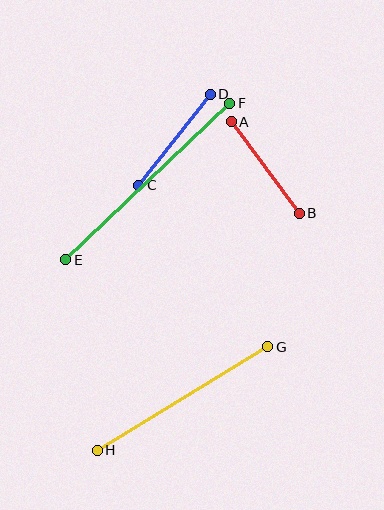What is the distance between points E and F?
The distance is approximately 227 pixels.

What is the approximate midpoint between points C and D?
The midpoint is at approximately (174, 140) pixels.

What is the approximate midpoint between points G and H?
The midpoint is at approximately (182, 398) pixels.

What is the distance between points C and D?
The distance is approximately 116 pixels.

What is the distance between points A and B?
The distance is approximately 114 pixels.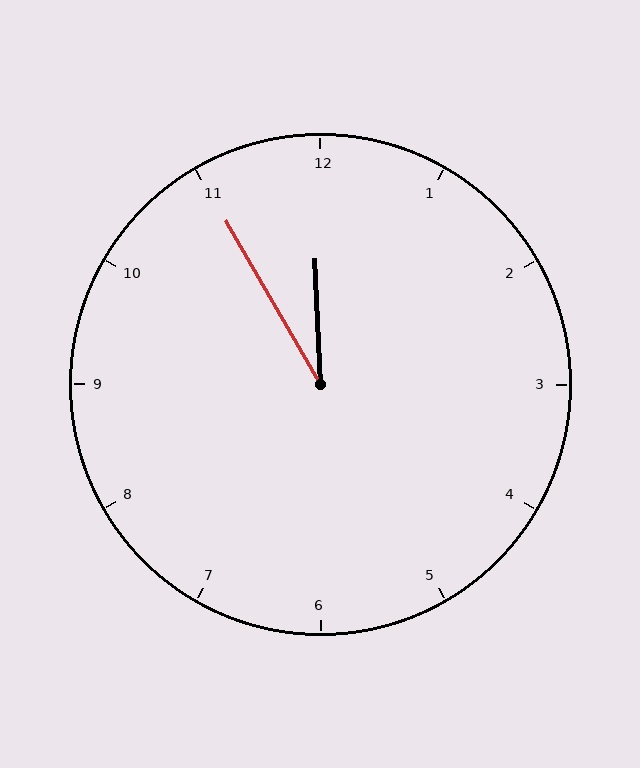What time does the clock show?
11:55.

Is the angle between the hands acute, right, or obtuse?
It is acute.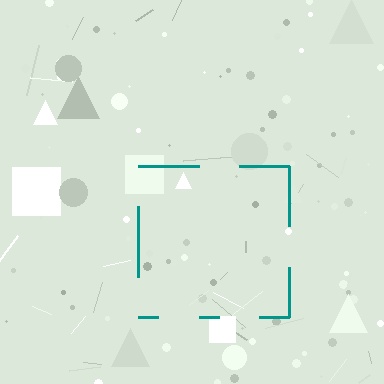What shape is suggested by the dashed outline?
The dashed outline suggests a square.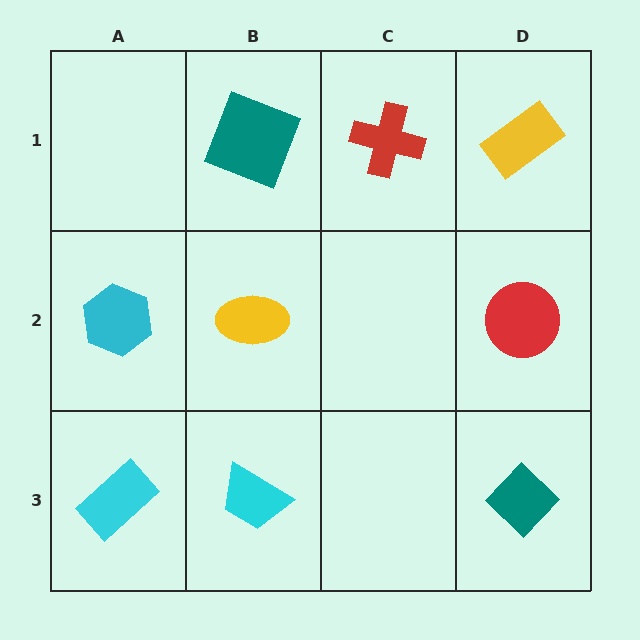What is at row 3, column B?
A cyan trapezoid.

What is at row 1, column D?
A yellow rectangle.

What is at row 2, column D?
A red circle.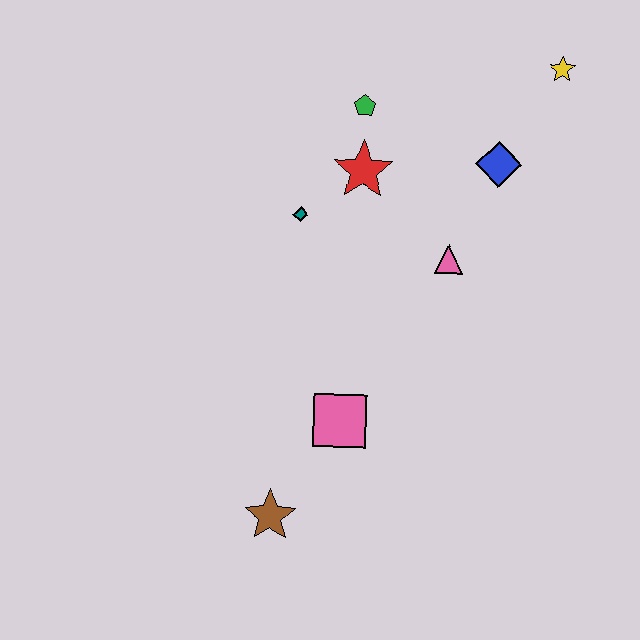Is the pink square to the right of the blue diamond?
No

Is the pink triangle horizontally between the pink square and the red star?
No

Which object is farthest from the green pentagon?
The brown star is farthest from the green pentagon.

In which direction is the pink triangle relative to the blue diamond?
The pink triangle is below the blue diamond.